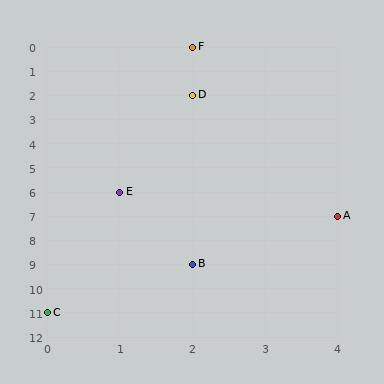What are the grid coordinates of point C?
Point C is at grid coordinates (0, 11).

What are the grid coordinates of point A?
Point A is at grid coordinates (4, 7).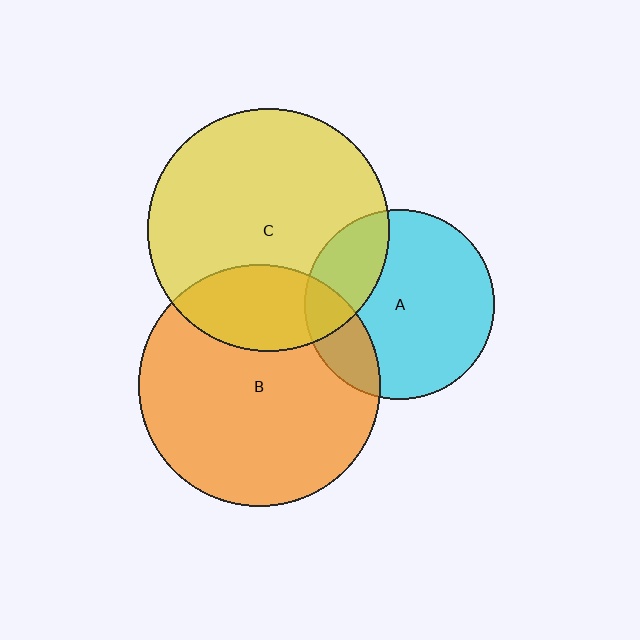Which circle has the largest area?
Circle C (yellow).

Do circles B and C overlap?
Yes.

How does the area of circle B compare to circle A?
Approximately 1.6 times.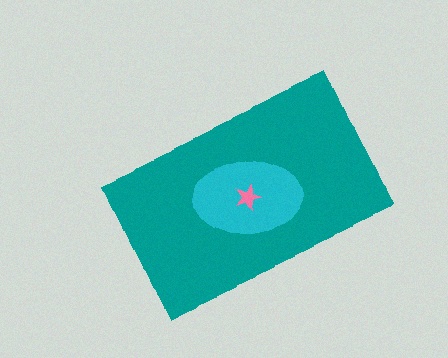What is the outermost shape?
The teal rectangle.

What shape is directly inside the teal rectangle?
The cyan ellipse.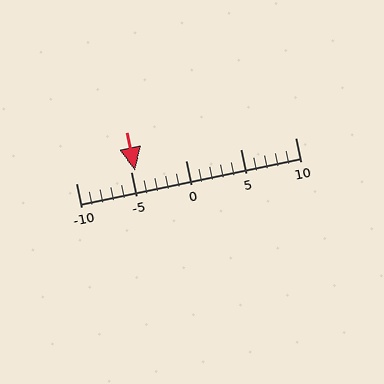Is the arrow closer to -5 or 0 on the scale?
The arrow is closer to -5.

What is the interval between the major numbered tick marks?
The major tick marks are spaced 5 units apart.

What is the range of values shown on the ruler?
The ruler shows values from -10 to 10.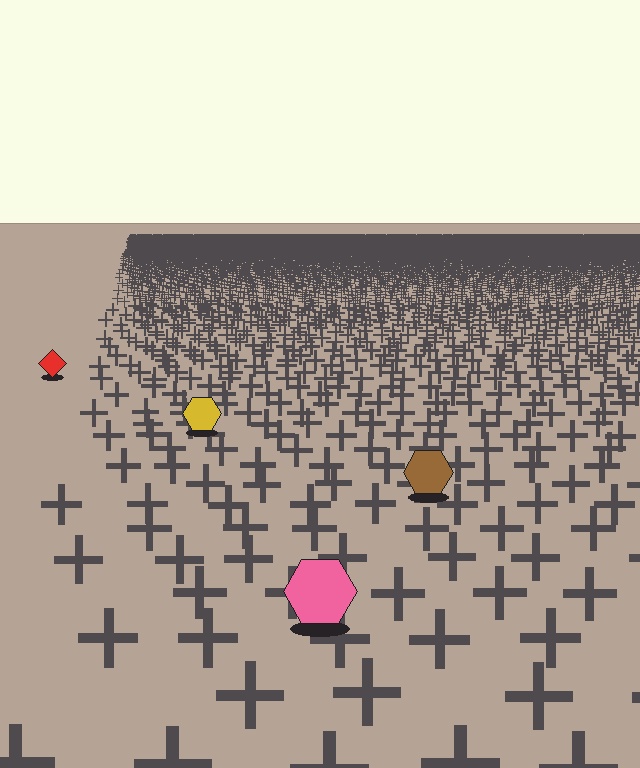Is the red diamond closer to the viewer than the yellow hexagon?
No. The yellow hexagon is closer — you can tell from the texture gradient: the ground texture is coarser near it.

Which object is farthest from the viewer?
The red diamond is farthest from the viewer. It appears smaller and the ground texture around it is denser.